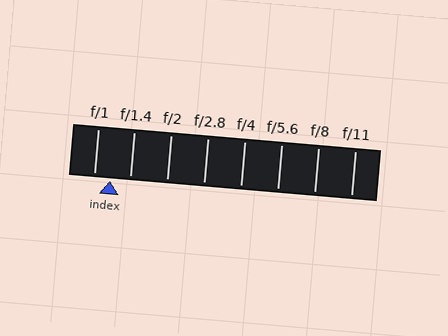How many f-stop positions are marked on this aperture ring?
There are 8 f-stop positions marked.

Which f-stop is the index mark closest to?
The index mark is closest to f/1.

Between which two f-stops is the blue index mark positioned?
The index mark is between f/1 and f/1.4.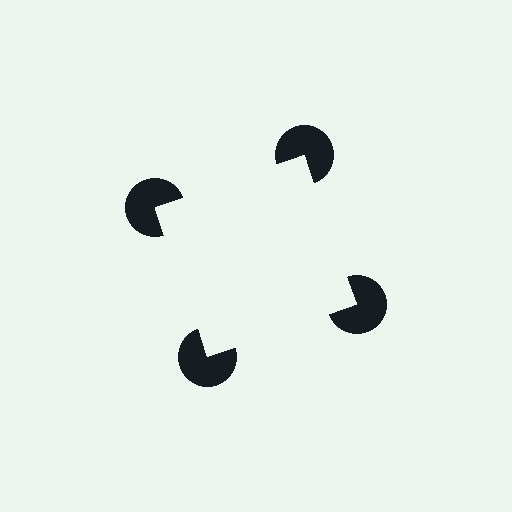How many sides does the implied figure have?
4 sides.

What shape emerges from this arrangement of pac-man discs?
An illusory square — its edges are inferred from the aligned wedge cuts in the pac-man discs, not physically drawn.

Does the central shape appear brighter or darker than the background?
It typically appears slightly brighter than the background, even though no actual brightness change is drawn.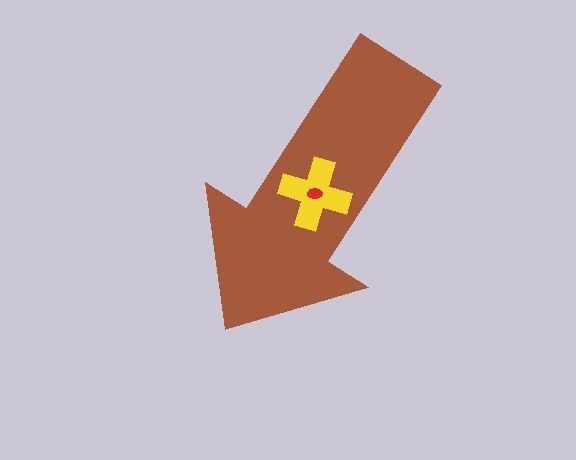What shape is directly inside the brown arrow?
The yellow cross.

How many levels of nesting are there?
3.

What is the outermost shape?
The brown arrow.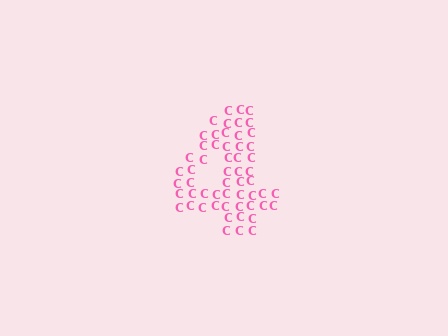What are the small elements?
The small elements are letter C's.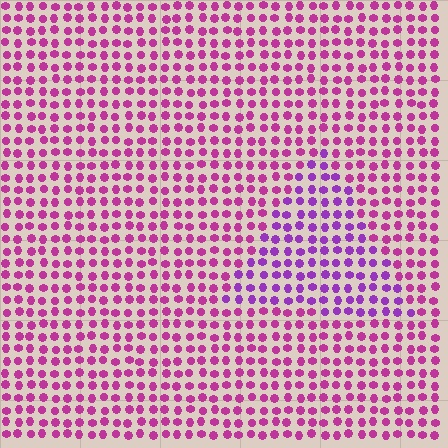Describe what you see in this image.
The image is filled with small magenta elements in a uniform arrangement. A triangle-shaped region is visible where the elements are tinted to a slightly different hue, forming a subtle color boundary.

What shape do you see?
I see a triangle.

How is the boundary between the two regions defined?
The boundary is defined purely by a slight shift in hue (about 32 degrees). Spacing, size, and orientation are identical on both sides.